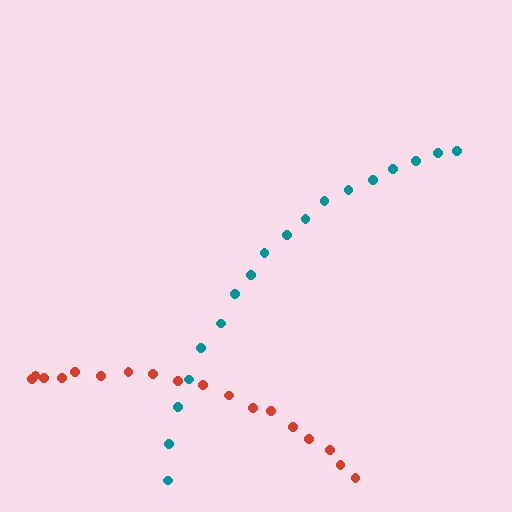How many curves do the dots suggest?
There are 2 distinct paths.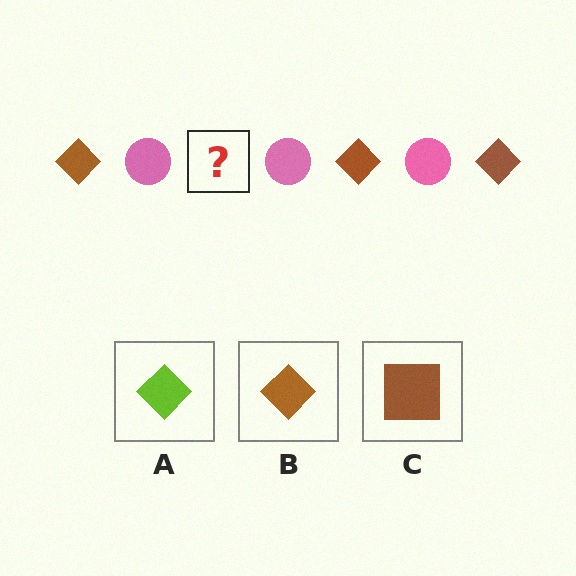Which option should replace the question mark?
Option B.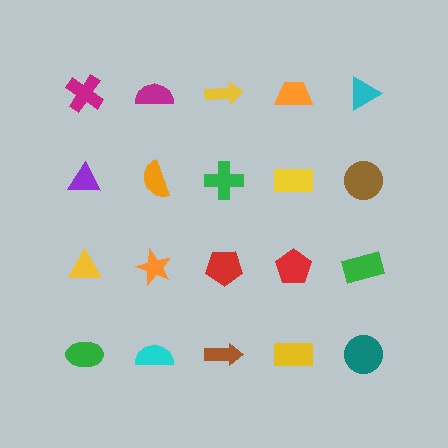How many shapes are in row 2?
5 shapes.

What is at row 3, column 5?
A green rectangle.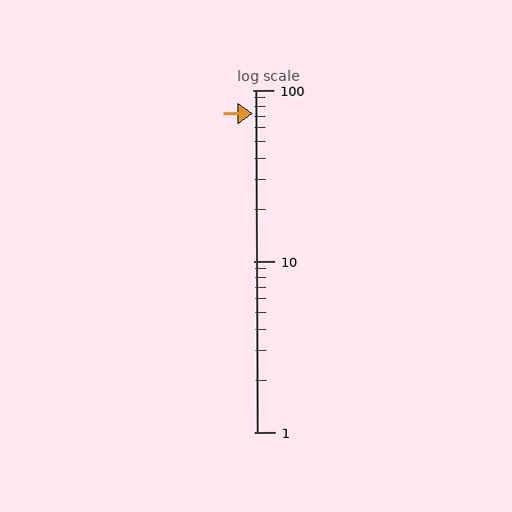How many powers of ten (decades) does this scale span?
The scale spans 2 decades, from 1 to 100.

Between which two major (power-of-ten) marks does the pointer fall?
The pointer is between 10 and 100.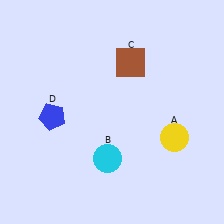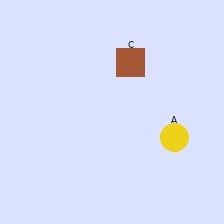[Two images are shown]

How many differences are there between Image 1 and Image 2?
There are 2 differences between the two images.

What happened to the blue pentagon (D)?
The blue pentagon (D) was removed in Image 2. It was in the bottom-left area of Image 1.